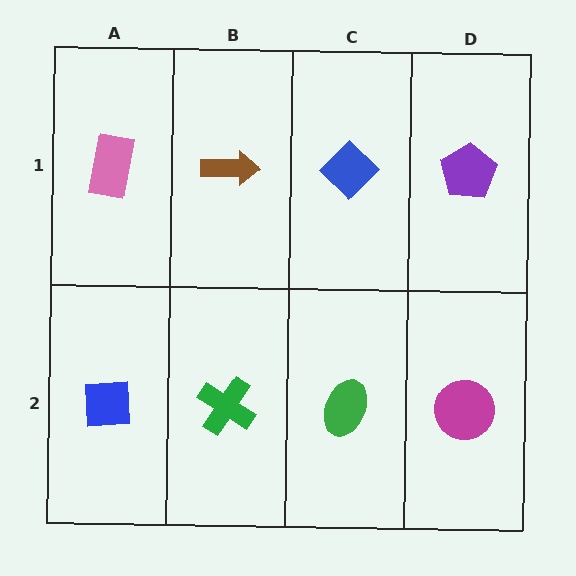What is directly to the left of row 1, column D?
A blue diamond.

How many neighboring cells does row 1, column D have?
2.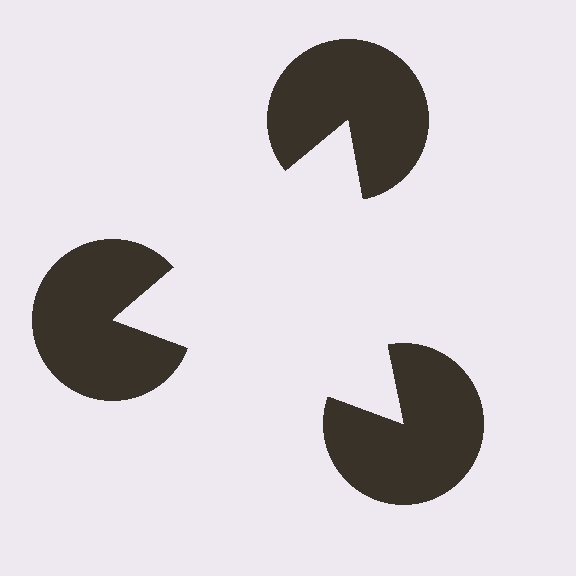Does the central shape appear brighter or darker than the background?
It typically appears slightly brighter than the background, even though no actual brightness change is drawn.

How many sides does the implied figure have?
3 sides.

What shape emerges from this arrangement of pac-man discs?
An illusory triangle — its edges are inferred from the aligned wedge cuts in the pac-man discs, not physically drawn.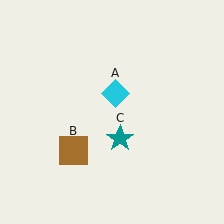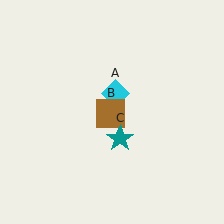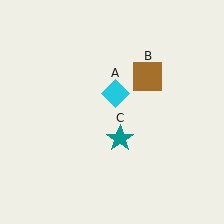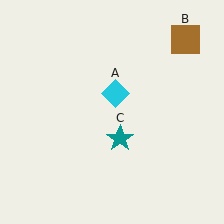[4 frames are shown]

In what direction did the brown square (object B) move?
The brown square (object B) moved up and to the right.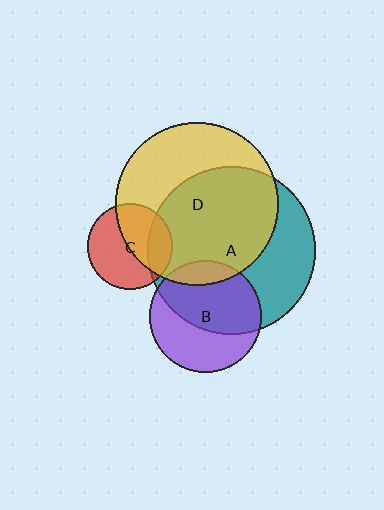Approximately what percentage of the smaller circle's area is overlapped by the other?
Approximately 60%.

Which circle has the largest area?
Circle A (teal).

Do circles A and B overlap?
Yes.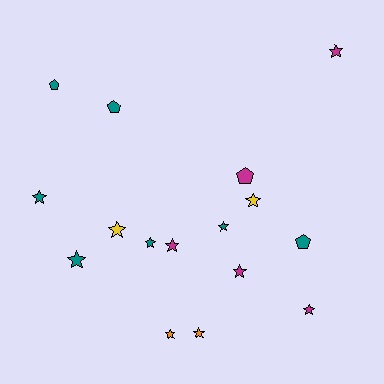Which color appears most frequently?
Teal, with 7 objects.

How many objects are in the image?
There are 16 objects.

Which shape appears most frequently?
Star, with 12 objects.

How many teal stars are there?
There are 4 teal stars.